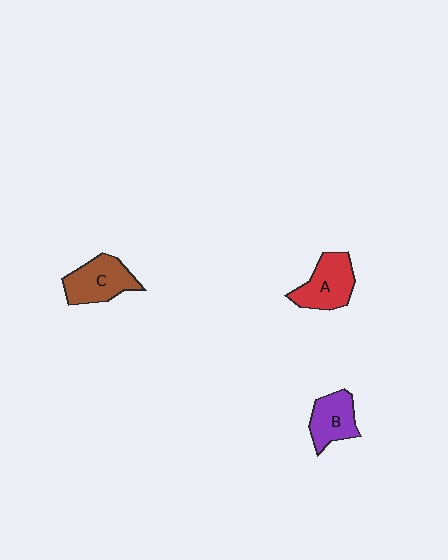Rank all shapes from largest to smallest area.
From largest to smallest: C (brown), A (red), B (purple).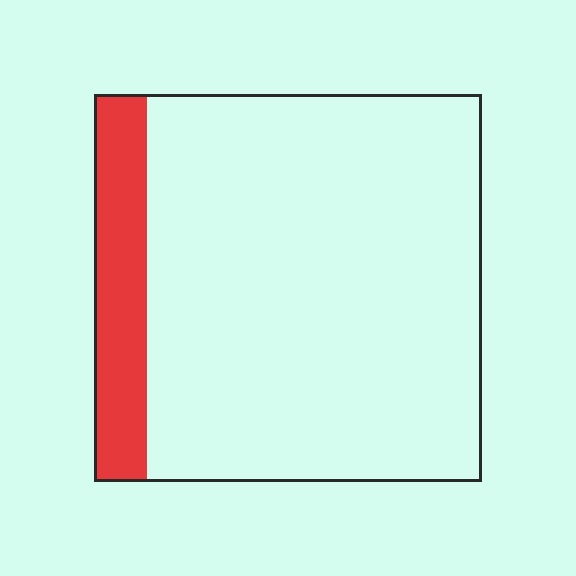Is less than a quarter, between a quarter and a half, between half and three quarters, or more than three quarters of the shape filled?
Less than a quarter.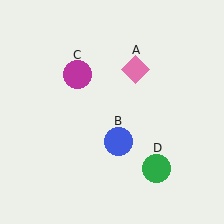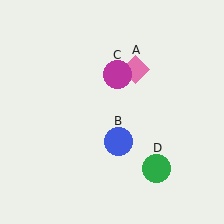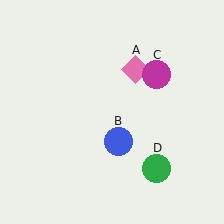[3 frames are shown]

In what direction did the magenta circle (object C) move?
The magenta circle (object C) moved right.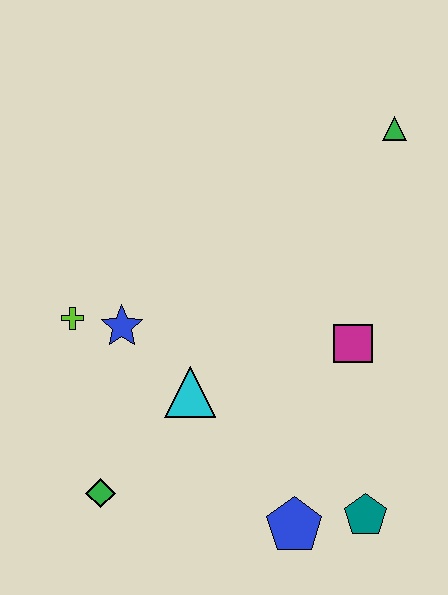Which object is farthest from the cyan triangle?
The green triangle is farthest from the cyan triangle.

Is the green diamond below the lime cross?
Yes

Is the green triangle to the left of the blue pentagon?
No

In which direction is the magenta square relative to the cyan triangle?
The magenta square is to the right of the cyan triangle.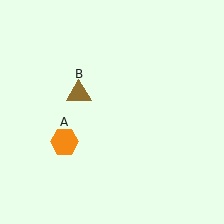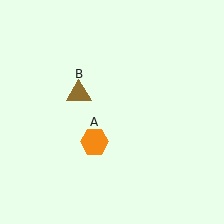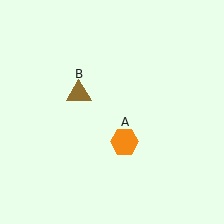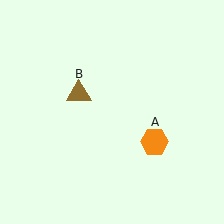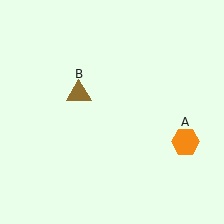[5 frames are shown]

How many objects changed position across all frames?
1 object changed position: orange hexagon (object A).